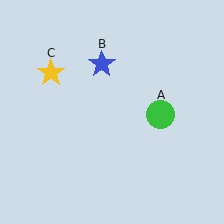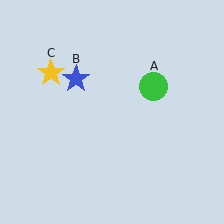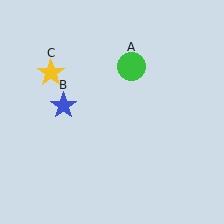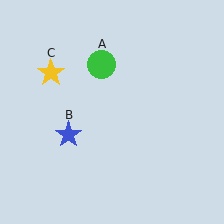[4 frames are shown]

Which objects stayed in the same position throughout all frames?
Yellow star (object C) remained stationary.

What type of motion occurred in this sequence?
The green circle (object A), blue star (object B) rotated counterclockwise around the center of the scene.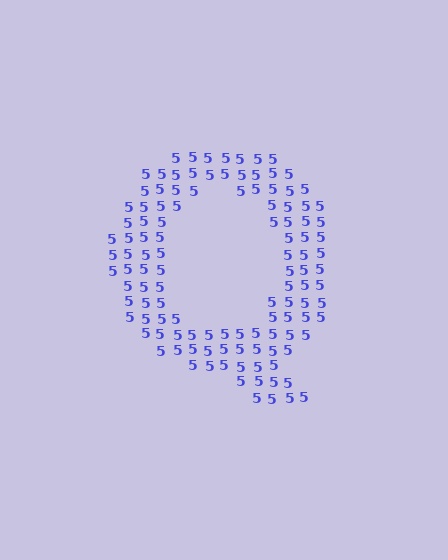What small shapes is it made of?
It is made of small digit 5's.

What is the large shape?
The large shape is the letter Q.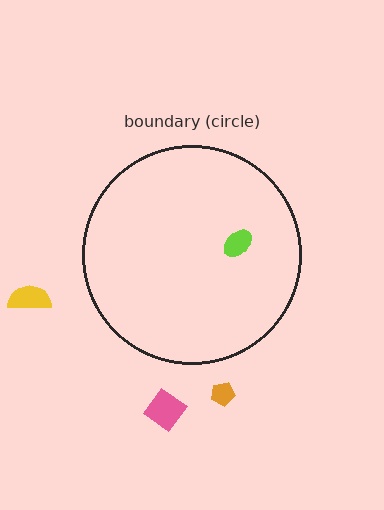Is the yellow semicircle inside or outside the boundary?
Outside.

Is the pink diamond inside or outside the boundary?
Outside.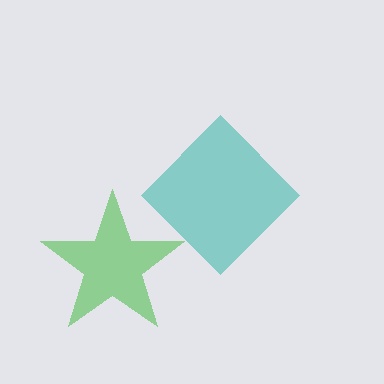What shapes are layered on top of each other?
The layered shapes are: a teal diamond, a green star.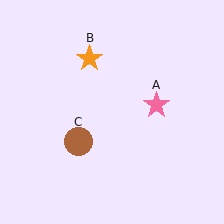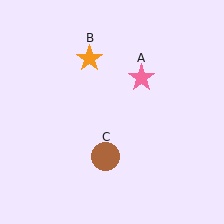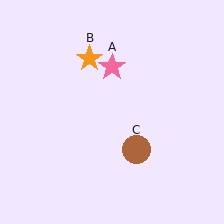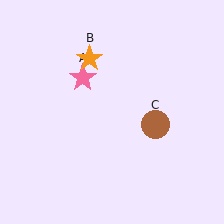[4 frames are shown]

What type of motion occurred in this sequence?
The pink star (object A), brown circle (object C) rotated counterclockwise around the center of the scene.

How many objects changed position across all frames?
2 objects changed position: pink star (object A), brown circle (object C).